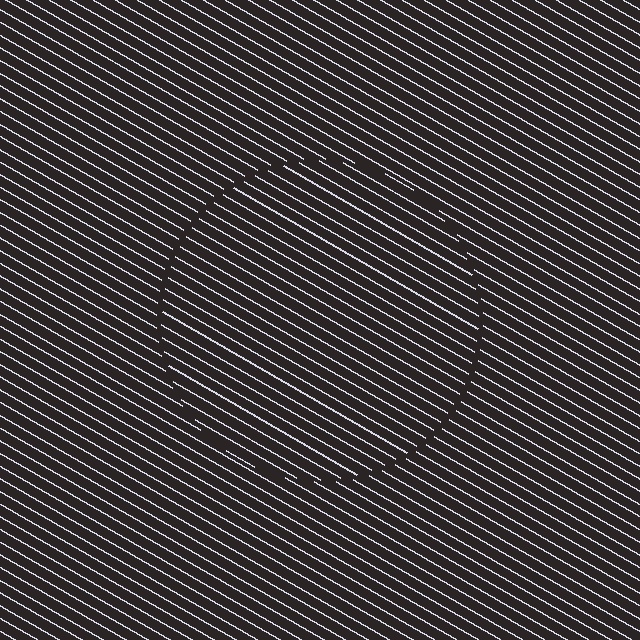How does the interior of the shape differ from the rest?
The interior of the shape contains the same grating, shifted by half a period — the contour is defined by the phase discontinuity where line-ends from the inner and outer gratings abut.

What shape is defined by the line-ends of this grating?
An illusory circle. The interior of the shape contains the same grating, shifted by half a period — the contour is defined by the phase discontinuity where line-ends from the inner and outer gratings abut.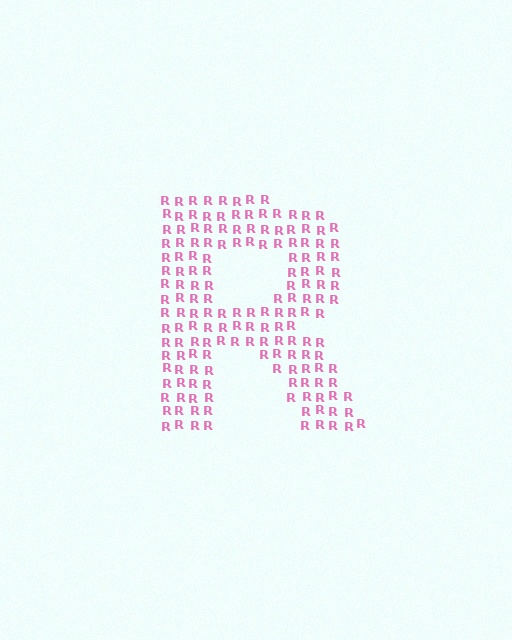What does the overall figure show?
The overall figure shows the letter R.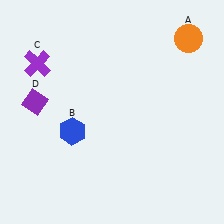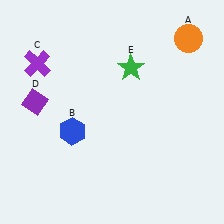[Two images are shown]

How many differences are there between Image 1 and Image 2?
There is 1 difference between the two images.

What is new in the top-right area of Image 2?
A green star (E) was added in the top-right area of Image 2.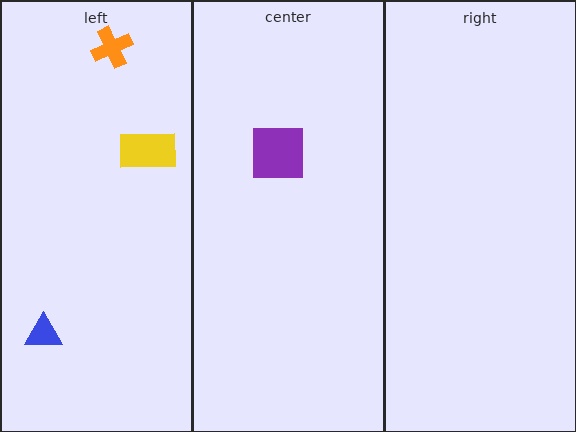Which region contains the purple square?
The center region.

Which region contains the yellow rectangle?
The left region.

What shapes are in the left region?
The orange cross, the yellow rectangle, the blue triangle.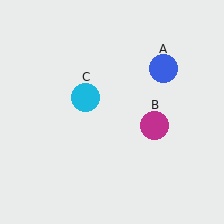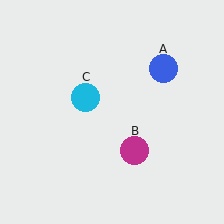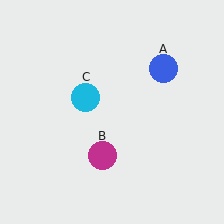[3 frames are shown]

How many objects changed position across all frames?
1 object changed position: magenta circle (object B).